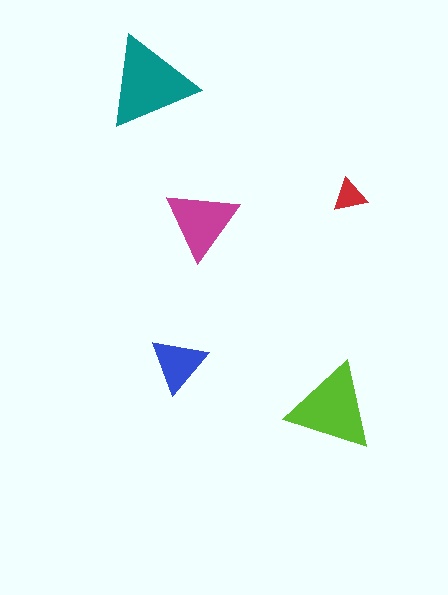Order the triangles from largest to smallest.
the teal one, the lime one, the magenta one, the blue one, the red one.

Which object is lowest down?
The lime triangle is bottommost.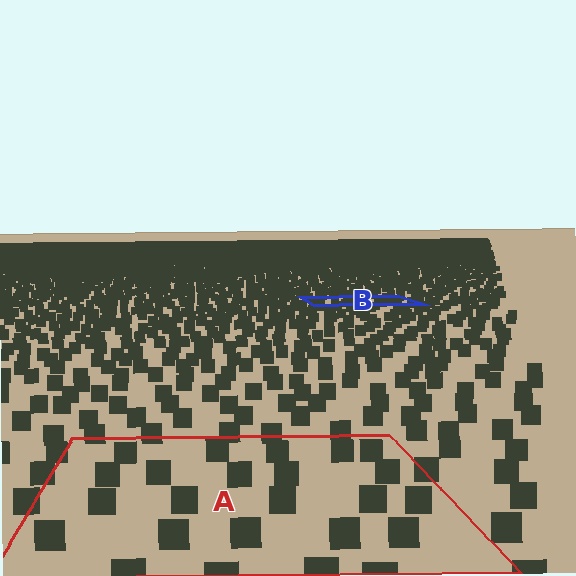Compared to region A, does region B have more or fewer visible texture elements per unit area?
Region B has more texture elements per unit area — they are packed more densely because it is farther away.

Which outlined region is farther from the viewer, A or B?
Region B is farther from the viewer — the texture elements inside it appear smaller and more densely packed.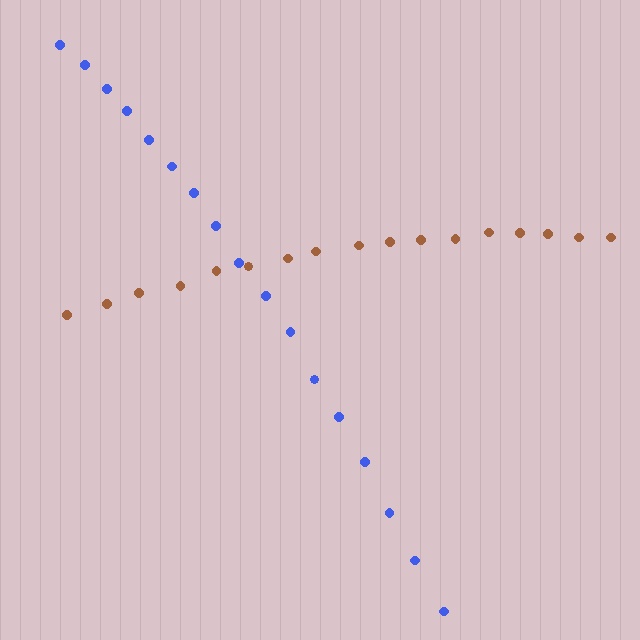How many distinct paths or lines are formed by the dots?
There are 2 distinct paths.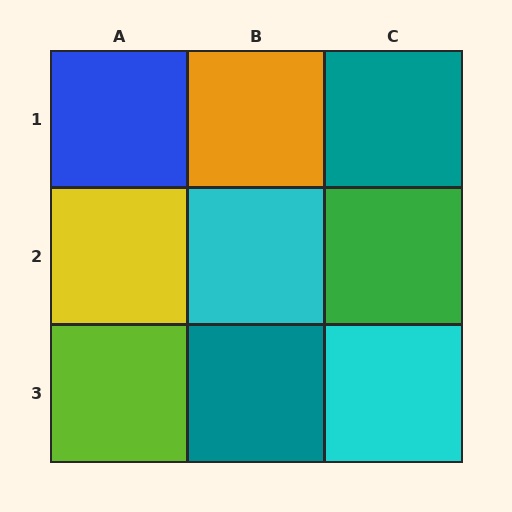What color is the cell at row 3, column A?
Lime.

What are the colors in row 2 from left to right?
Yellow, cyan, green.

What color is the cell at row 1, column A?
Blue.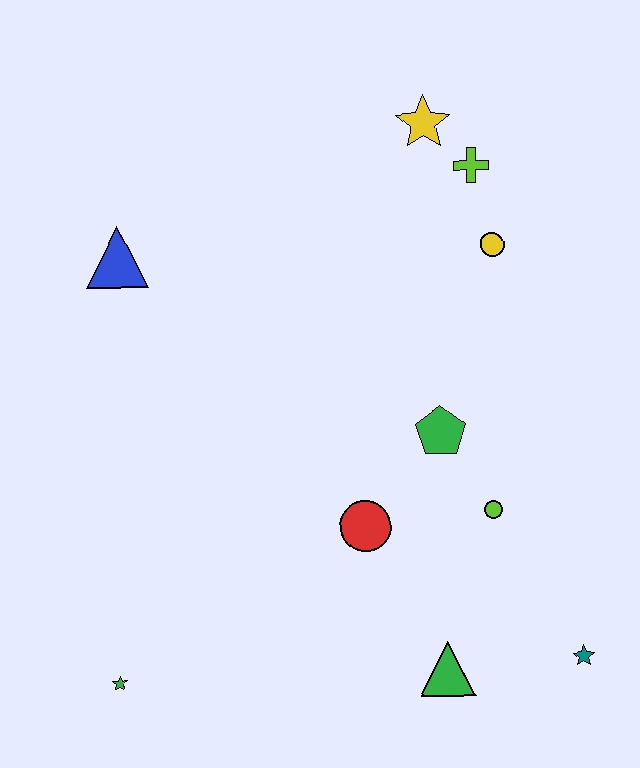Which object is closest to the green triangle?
The teal star is closest to the green triangle.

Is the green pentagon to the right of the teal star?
No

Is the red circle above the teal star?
Yes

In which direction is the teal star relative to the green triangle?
The teal star is to the right of the green triangle.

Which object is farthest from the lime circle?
The blue triangle is farthest from the lime circle.